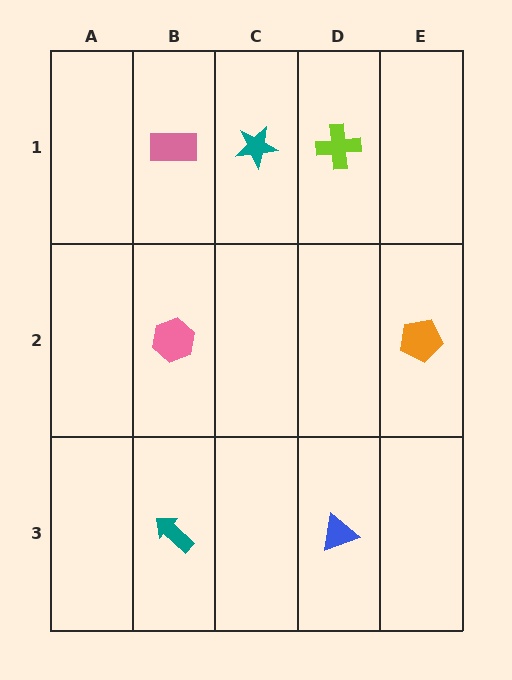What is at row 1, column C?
A teal star.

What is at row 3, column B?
A teal arrow.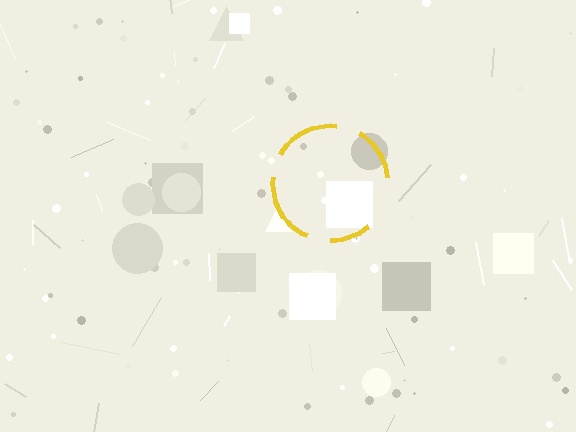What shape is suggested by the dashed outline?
The dashed outline suggests a circle.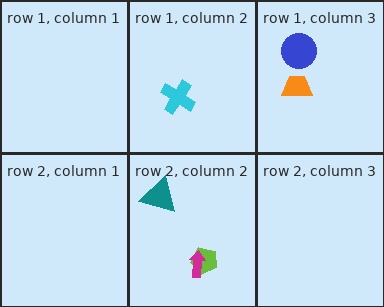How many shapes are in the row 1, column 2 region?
1.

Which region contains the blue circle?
The row 1, column 3 region.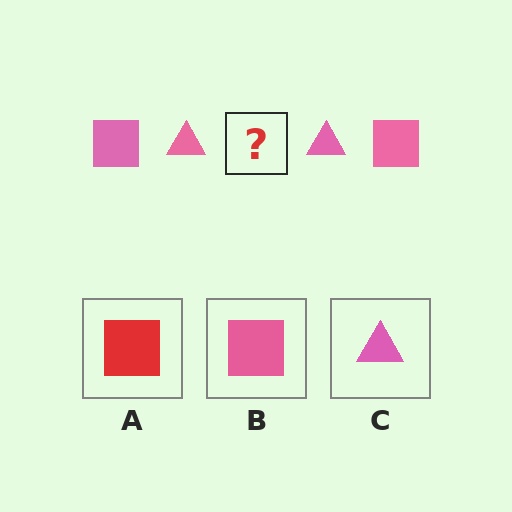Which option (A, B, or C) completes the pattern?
B.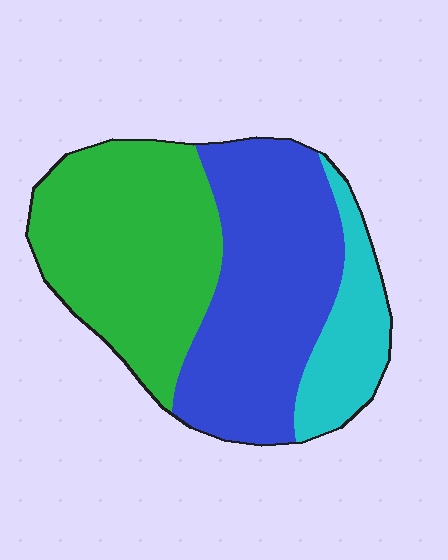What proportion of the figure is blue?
Blue takes up between a third and a half of the figure.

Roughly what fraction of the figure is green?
Green takes up between a quarter and a half of the figure.